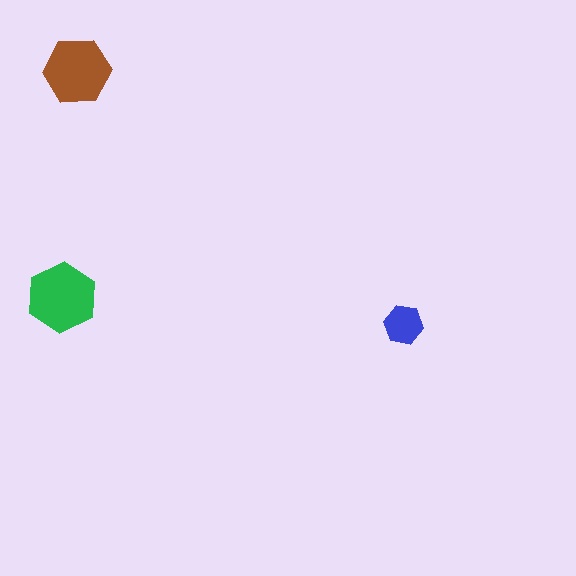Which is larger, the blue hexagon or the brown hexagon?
The brown one.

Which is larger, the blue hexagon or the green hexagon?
The green one.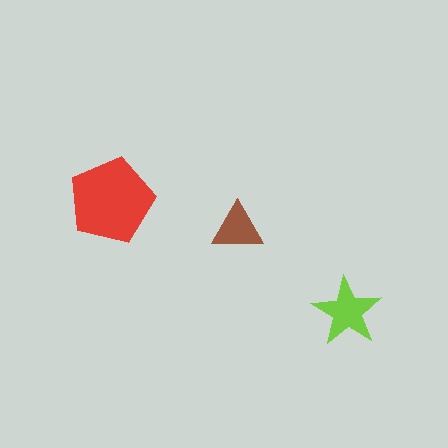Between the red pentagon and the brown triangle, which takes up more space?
The red pentagon.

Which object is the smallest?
The brown triangle.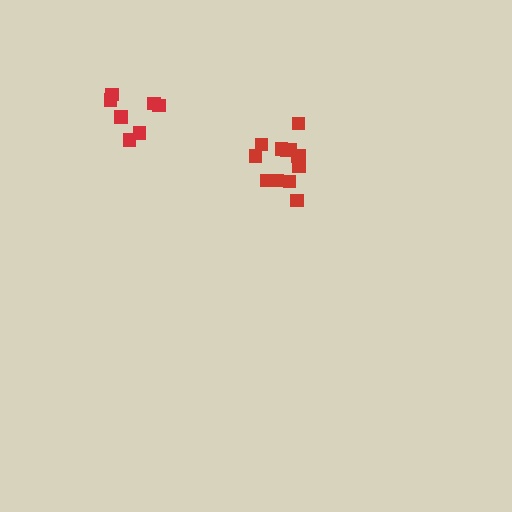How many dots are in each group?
Group 1: 7 dots, Group 2: 13 dots (20 total).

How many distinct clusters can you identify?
There are 2 distinct clusters.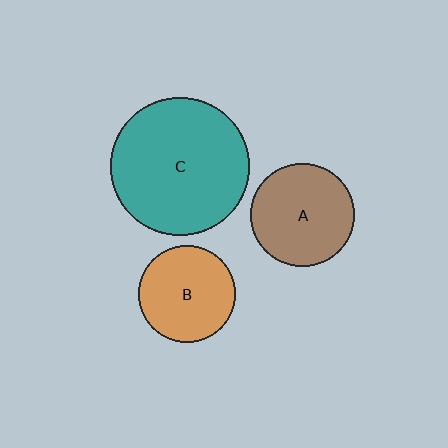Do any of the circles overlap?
No, none of the circles overlap.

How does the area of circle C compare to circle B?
Approximately 2.0 times.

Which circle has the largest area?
Circle C (teal).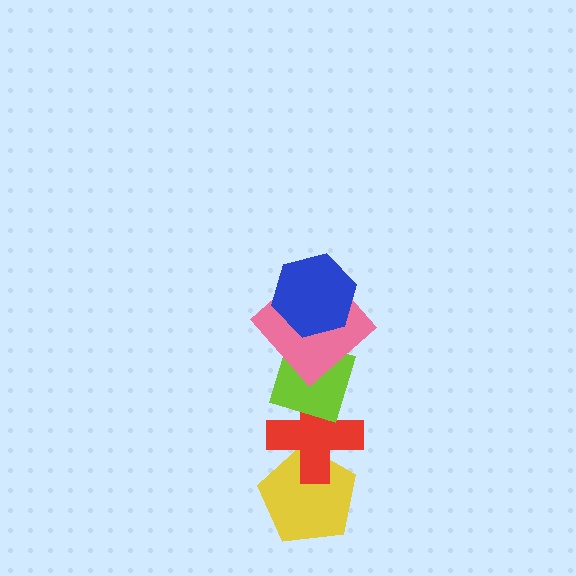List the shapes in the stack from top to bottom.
From top to bottom: the blue hexagon, the pink diamond, the lime diamond, the red cross, the yellow pentagon.